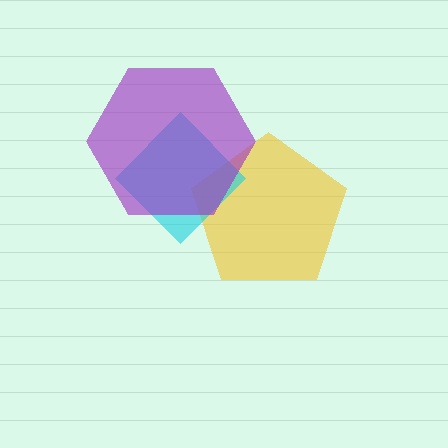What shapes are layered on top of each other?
The layered shapes are: a yellow pentagon, a cyan diamond, a purple hexagon.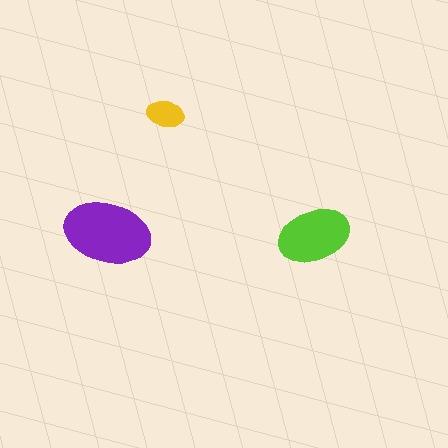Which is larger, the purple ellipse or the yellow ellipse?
The purple one.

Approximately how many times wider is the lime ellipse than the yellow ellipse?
About 2 times wider.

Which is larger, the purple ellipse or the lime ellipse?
The purple one.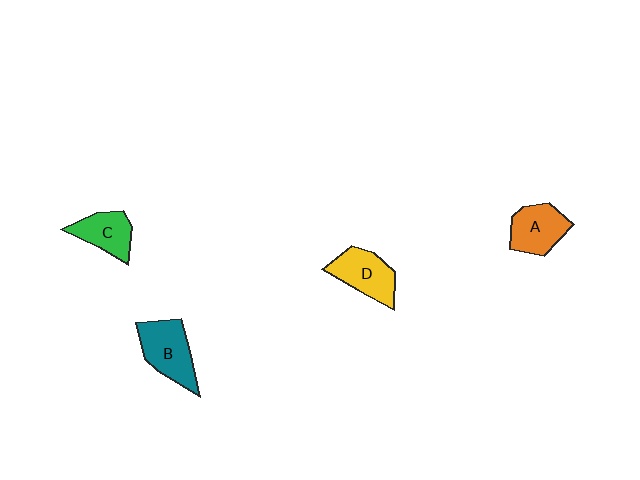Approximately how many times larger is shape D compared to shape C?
Approximately 1.2 times.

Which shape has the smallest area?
Shape C (green).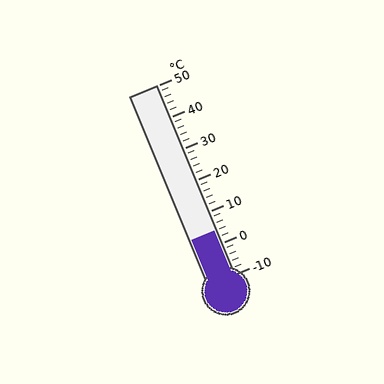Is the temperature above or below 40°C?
The temperature is below 40°C.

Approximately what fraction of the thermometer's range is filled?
The thermometer is filled to approximately 25% of its range.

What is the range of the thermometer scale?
The thermometer scale ranges from -10°C to 50°C.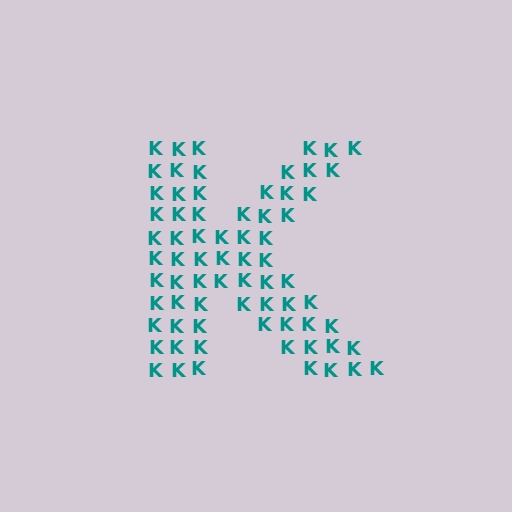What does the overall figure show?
The overall figure shows the letter K.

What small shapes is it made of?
It is made of small letter K's.